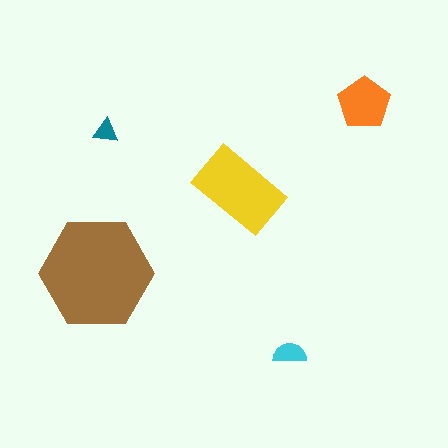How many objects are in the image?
There are 5 objects in the image.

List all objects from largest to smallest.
The brown hexagon, the yellow rectangle, the orange pentagon, the cyan semicircle, the teal triangle.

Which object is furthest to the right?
The orange pentagon is rightmost.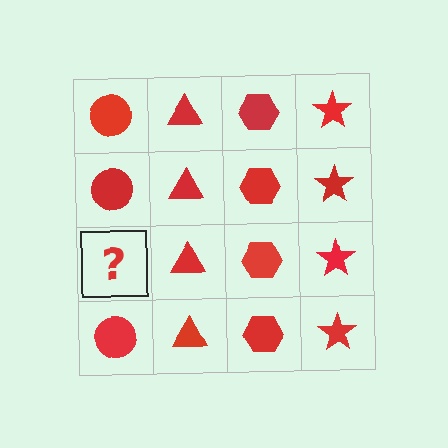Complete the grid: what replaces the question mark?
The question mark should be replaced with a red circle.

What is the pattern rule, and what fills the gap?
The rule is that each column has a consistent shape. The gap should be filled with a red circle.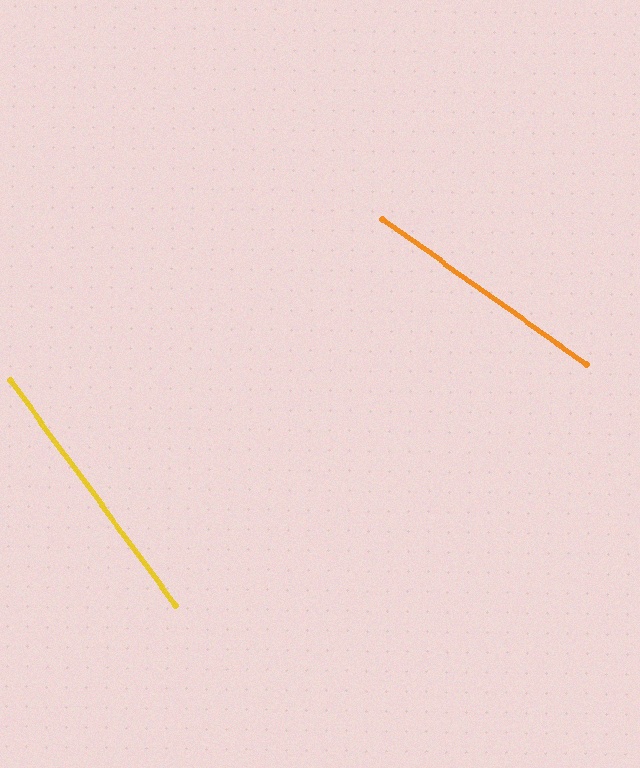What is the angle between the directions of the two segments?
Approximately 18 degrees.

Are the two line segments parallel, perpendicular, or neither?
Neither parallel nor perpendicular — they differ by about 18°.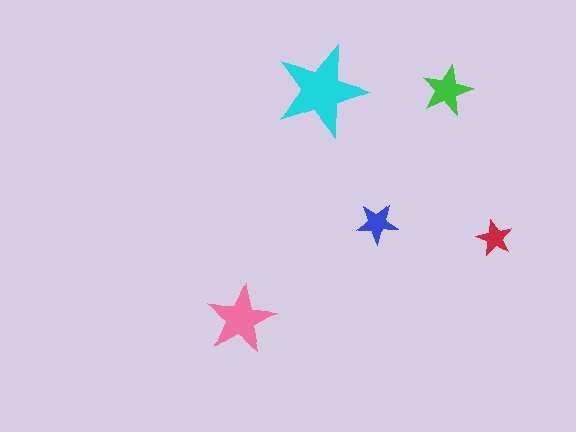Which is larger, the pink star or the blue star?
The pink one.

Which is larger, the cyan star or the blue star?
The cyan one.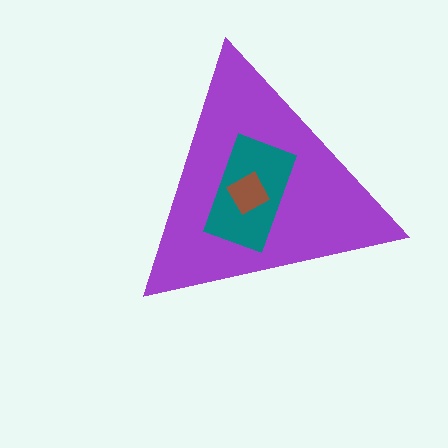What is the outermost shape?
The purple triangle.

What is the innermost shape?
The brown diamond.